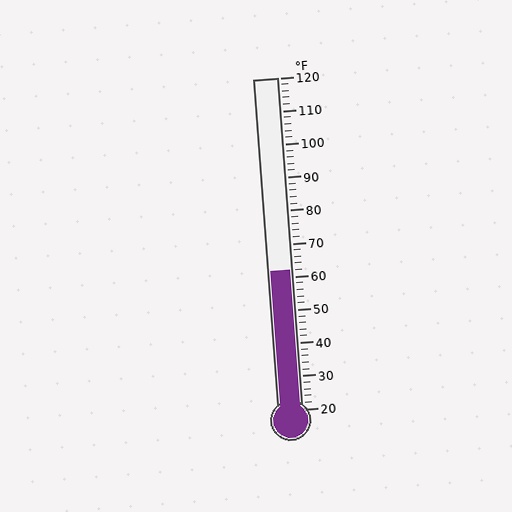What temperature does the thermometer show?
The thermometer shows approximately 62°F.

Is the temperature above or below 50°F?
The temperature is above 50°F.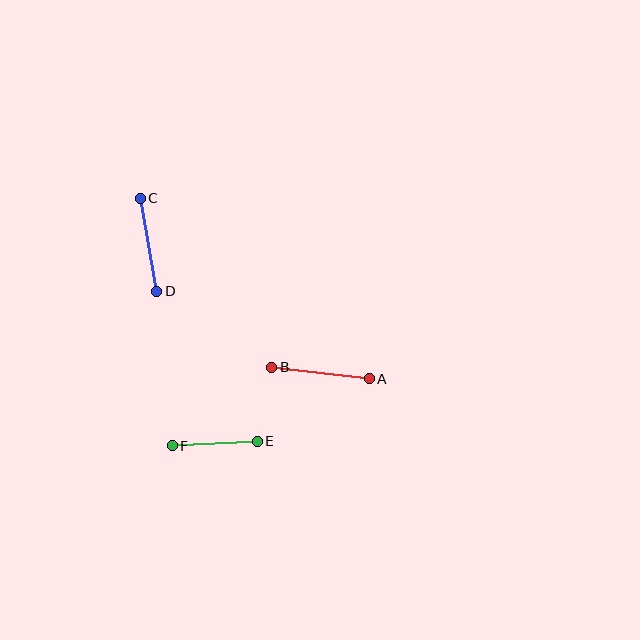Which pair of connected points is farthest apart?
Points A and B are farthest apart.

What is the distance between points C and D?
The distance is approximately 95 pixels.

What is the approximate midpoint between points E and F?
The midpoint is at approximately (215, 444) pixels.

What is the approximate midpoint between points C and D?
The midpoint is at approximately (148, 245) pixels.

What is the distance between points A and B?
The distance is approximately 98 pixels.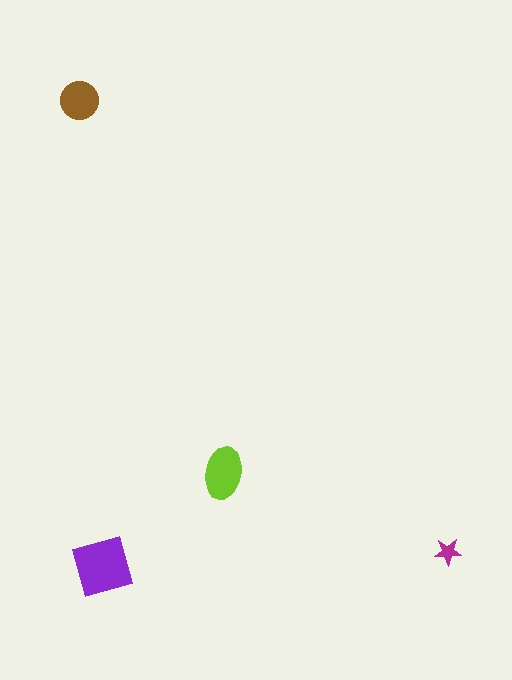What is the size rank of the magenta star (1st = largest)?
4th.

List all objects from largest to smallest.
The purple square, the lime ellipse, the brown circle, the magenta star.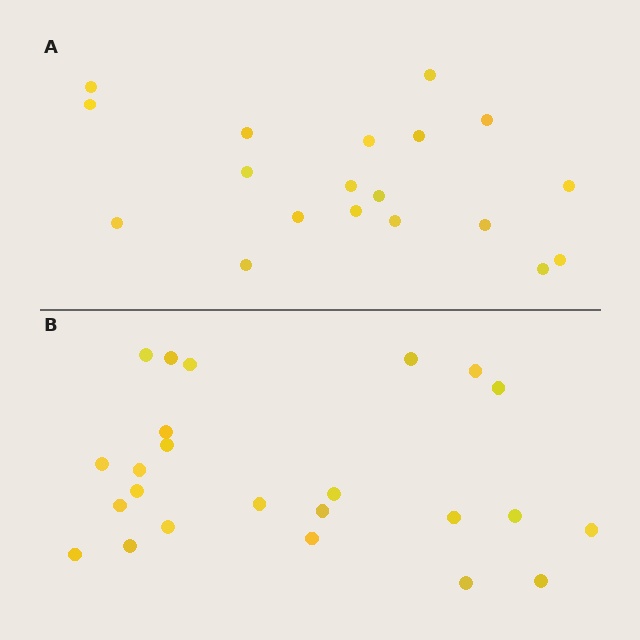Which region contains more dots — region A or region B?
Region B (the bottom region) has more dots.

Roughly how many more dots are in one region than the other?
Region B has about 5 more dots than region A.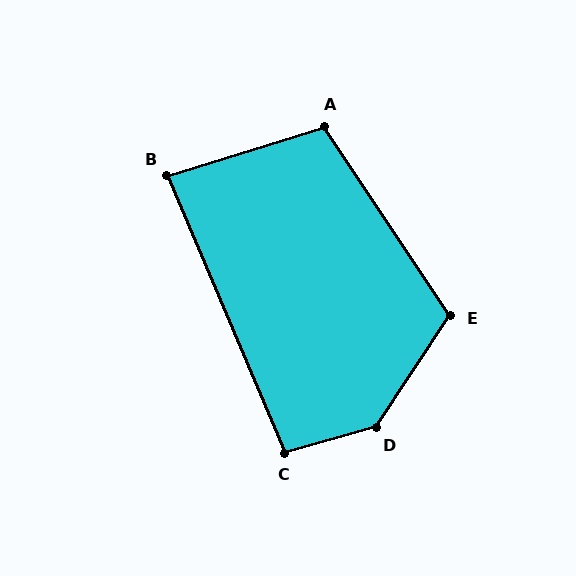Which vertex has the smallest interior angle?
B, at approximately 84 degrees.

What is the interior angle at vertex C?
Approximately 97 degrees (obtuse).